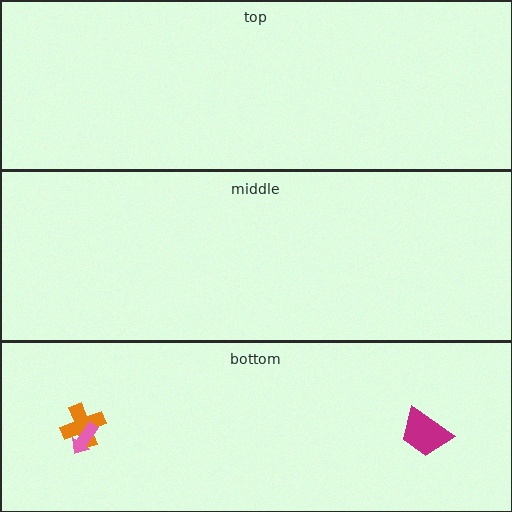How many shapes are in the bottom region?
3.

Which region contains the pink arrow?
The bottom region.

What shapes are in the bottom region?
The orange cross, the pink arrow, the magenta trapezoid.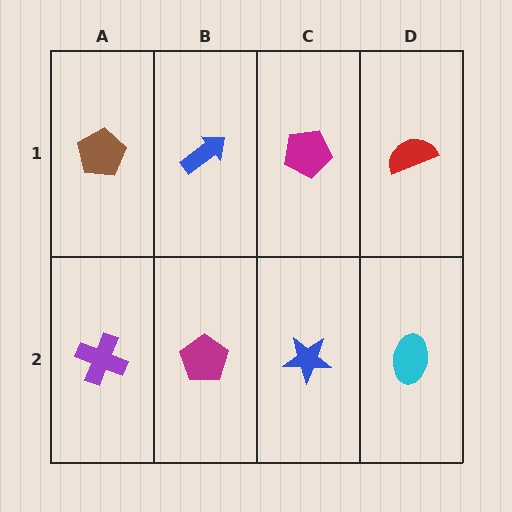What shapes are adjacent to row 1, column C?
A blue star (row 2, column C), a blue arrow (row 1, column B), a red semicircle (row 1, column D).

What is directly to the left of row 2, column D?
A blue star.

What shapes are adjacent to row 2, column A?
A brown pentagon (row 1, column A), a magenta pentagon (row 2, column B).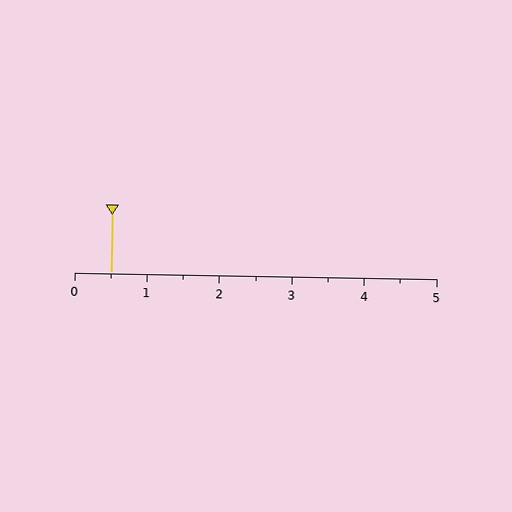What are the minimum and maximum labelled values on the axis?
The axis runs from 0 to 5.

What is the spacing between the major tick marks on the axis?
The major ticks are spaced 1 apart.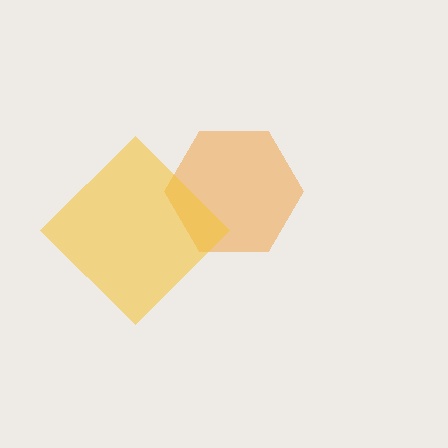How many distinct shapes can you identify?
There are 2 distinct shapes: an orange hexagon, a yellow diamond.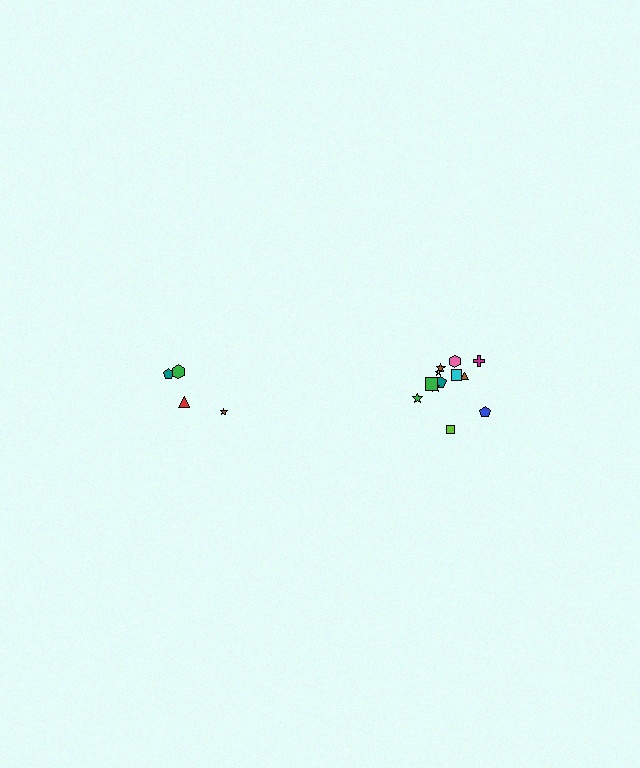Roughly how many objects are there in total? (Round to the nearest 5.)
Roughly 15 objects in total.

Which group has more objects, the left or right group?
The right group.